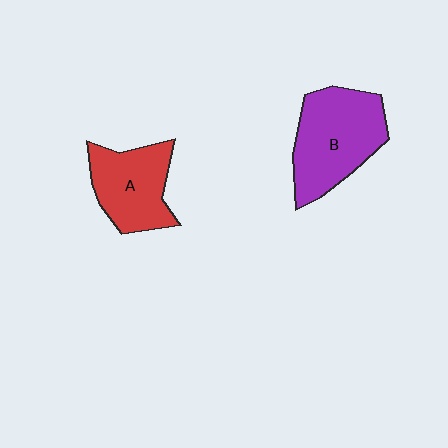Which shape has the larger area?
Shape B (purple).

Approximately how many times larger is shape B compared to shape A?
Approximately 1.3 times.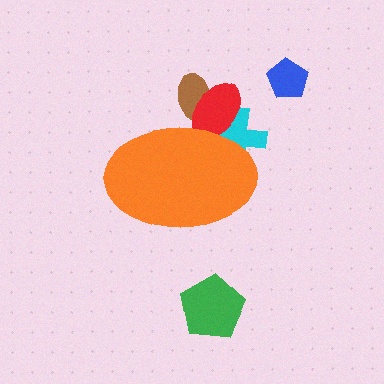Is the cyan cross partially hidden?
Yes, the cyan cross is partially hidden behind the orange ellipse.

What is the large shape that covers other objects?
An orange ellipse.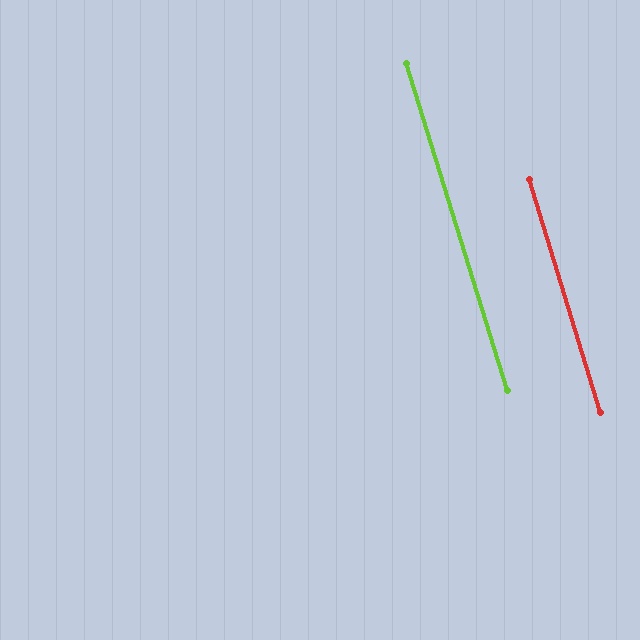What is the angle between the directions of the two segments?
Approximately 0 degrees.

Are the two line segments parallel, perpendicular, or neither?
Parallel — their directions differ by only 0.2°.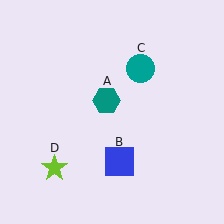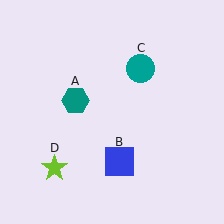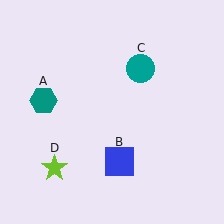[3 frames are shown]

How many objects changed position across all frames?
1 object changed position: teal hexagon (object A).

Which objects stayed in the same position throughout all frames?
Blue square (object B) and teal circle (object C) and lime star (object D) remained stationary.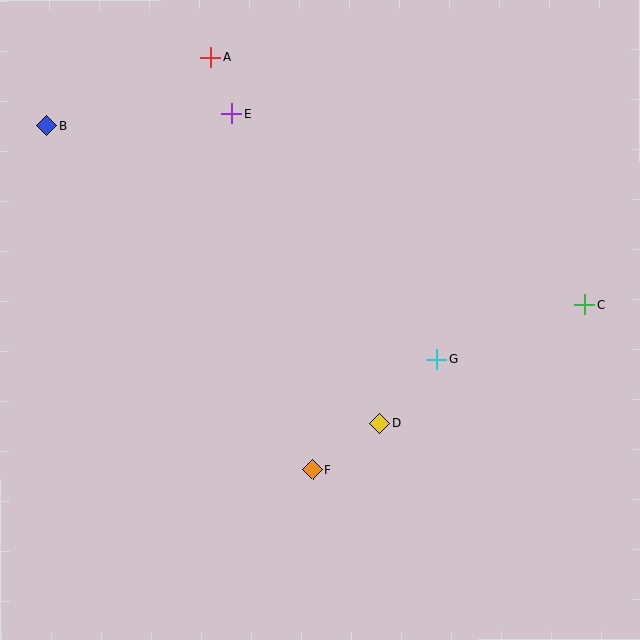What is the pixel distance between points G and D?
The distance between G and D is 86 pixels.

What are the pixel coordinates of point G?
Point G is at (437, 359).